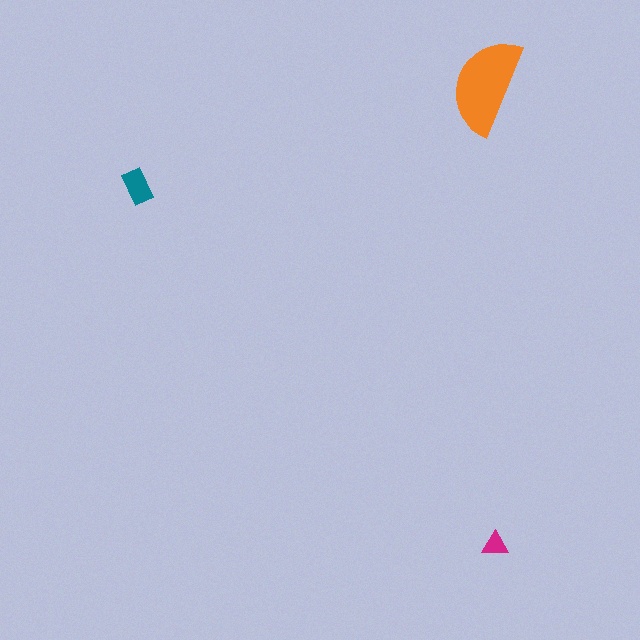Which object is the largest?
The orange semicircle.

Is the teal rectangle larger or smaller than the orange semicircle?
Smaller.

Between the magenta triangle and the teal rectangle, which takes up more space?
The teal rectangle.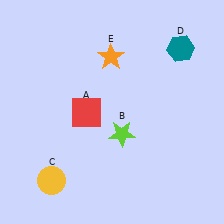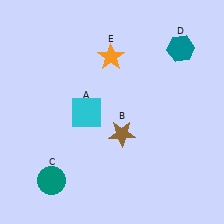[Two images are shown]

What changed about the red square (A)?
In Image 1, A is red. In Image 2, it changed to cyan.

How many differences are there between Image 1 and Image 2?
There are 3 differences between the two images.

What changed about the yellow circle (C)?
In Image 1, C is yellow. In Image 2, it changed to teal.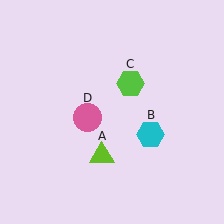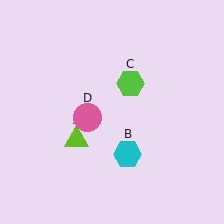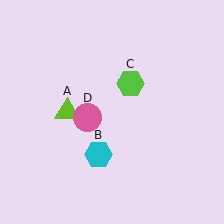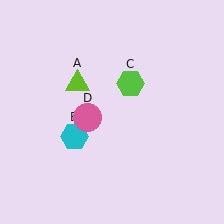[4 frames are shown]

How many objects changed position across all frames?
2 objects changed position: lime triangle (object A), cyan hexagon (object B).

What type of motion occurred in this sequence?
The lime triangle (object A), cyan hexagon (object B) rotated clockwise around the center of the scene.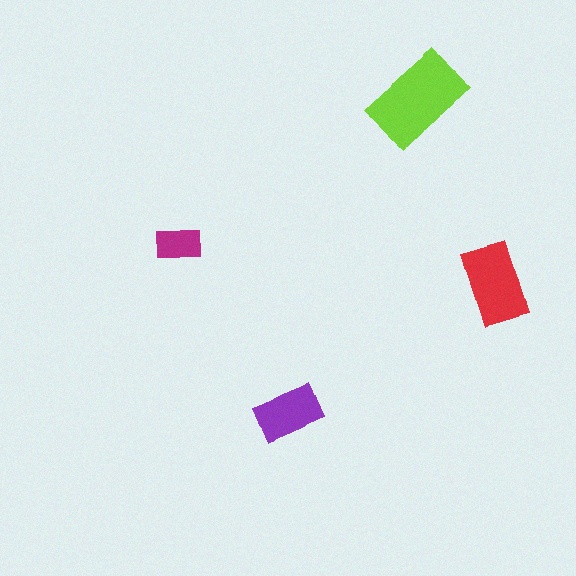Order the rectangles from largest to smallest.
the lime one, the red one, the purple one, the magenta one.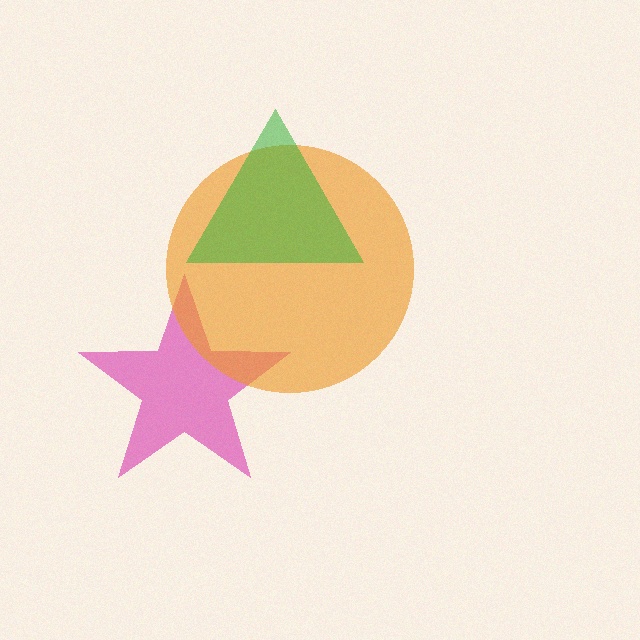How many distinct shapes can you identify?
There are 3 distinct shapes: a pink star, an orange circle, a green triangle.